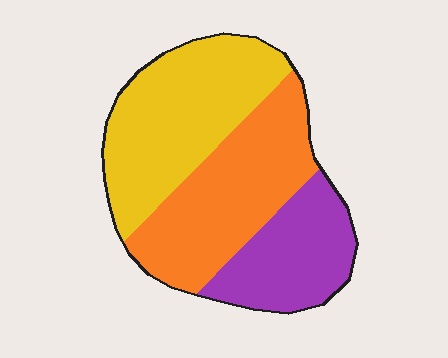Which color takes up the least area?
Purple, at roughly 25%.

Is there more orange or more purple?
Orange.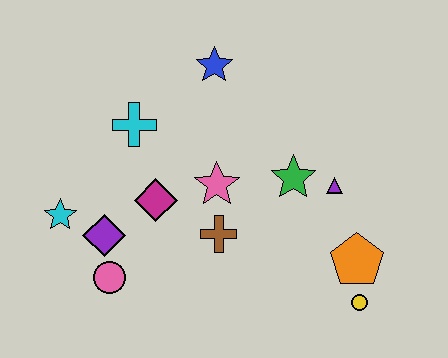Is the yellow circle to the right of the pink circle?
Yes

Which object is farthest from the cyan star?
The yellow circle is farthest from the cyan star.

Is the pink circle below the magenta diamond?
Yes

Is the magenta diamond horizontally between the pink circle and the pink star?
Yes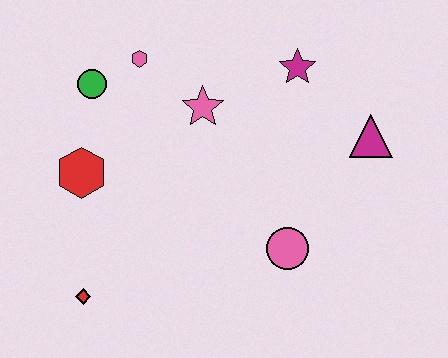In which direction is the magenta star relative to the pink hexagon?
The magenta star is to the right of the pink hexagon.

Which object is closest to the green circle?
The pink hexagon is closest to the green circle.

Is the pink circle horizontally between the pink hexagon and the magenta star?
Yes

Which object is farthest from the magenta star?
The red diamond is farthest from the magenta star.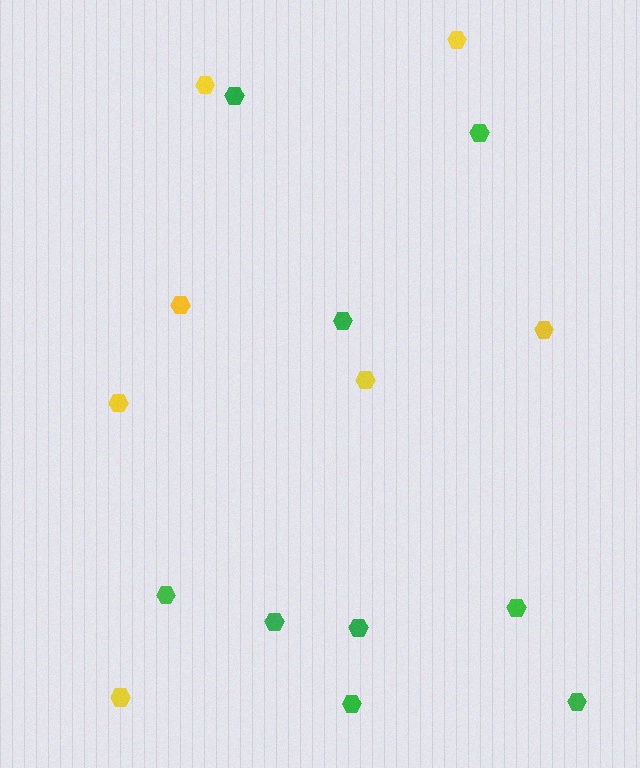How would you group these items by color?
There are 2 groups: one group of green hexagons (9) and one group of yellow hexagons (7).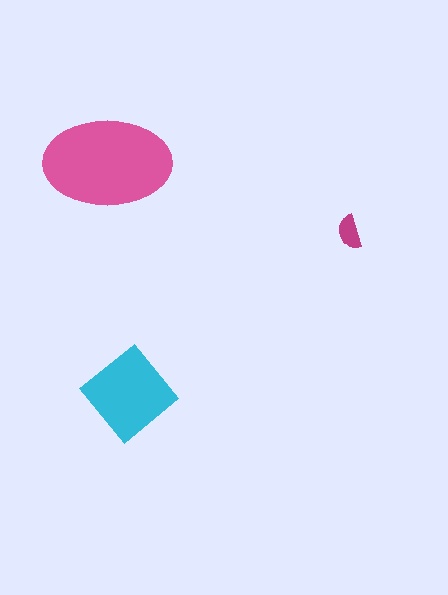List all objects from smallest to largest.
The magenta semicircle, the cyan diamond, the pink ellipse.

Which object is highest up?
The pink ellipse is topmost.